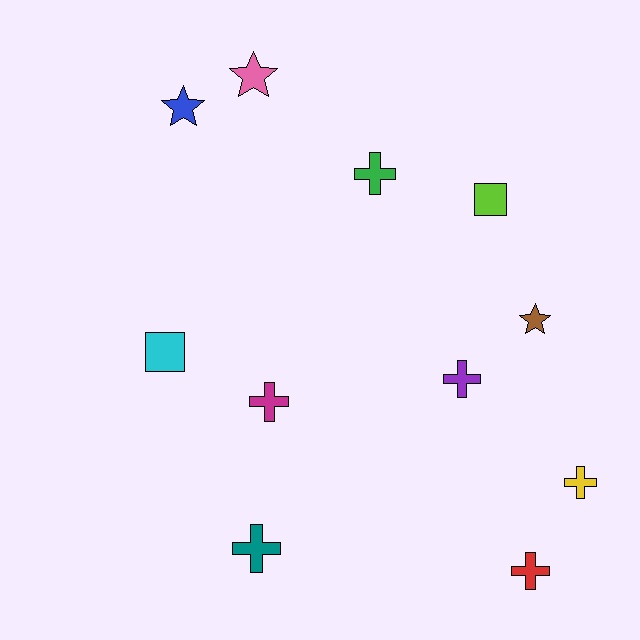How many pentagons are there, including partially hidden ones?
There are no pentagons.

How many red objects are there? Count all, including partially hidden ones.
There is 1 red object.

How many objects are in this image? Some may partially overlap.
There are 11 objects.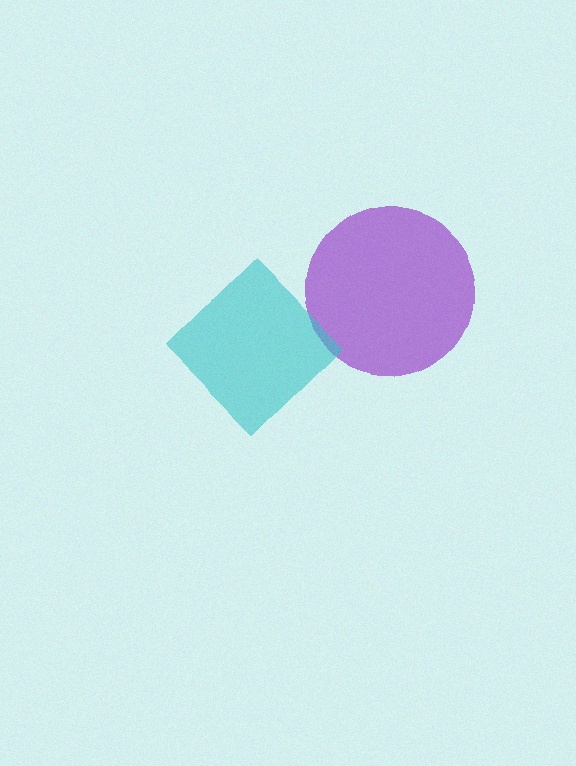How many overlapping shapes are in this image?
There are 2 overlapping shapes in the image.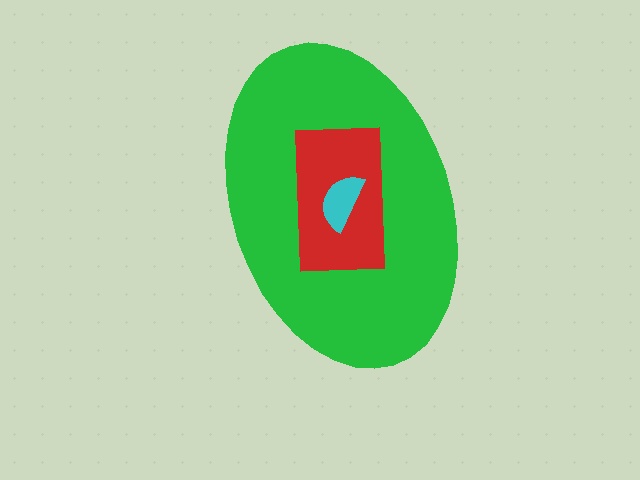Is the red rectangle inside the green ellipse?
Yes.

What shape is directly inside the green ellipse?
The red rectangle.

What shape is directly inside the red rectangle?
The cyan semicircle.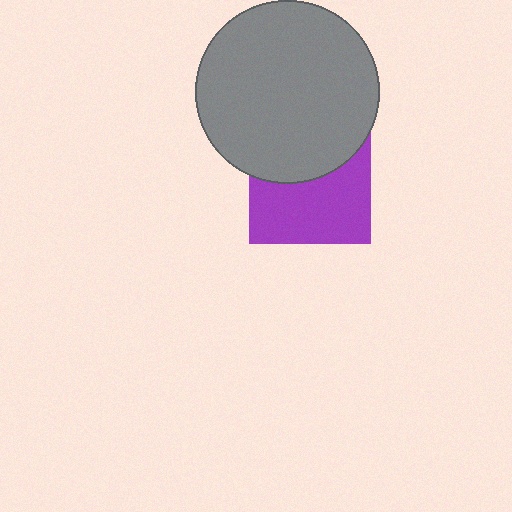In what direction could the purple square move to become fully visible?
The purple square could move down. That would shift it out from behind the gray circle entirely.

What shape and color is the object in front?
The object in front is a gray circle.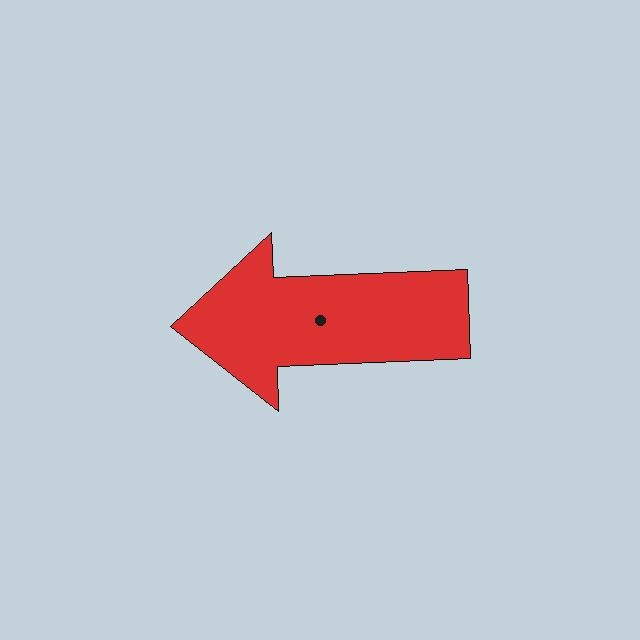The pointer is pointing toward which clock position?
Roughly 9 o'clock.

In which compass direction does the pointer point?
West.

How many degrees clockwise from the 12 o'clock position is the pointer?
Approximately 268 degrees.